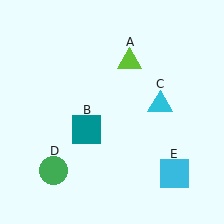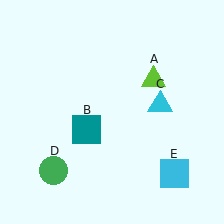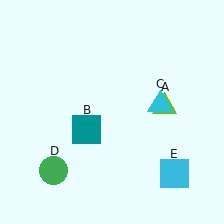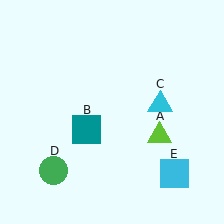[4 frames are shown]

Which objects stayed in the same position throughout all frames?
Teal square (object B) and cyan triangle (object C) and green circle (object D) and cyan square (object E) remained stationary.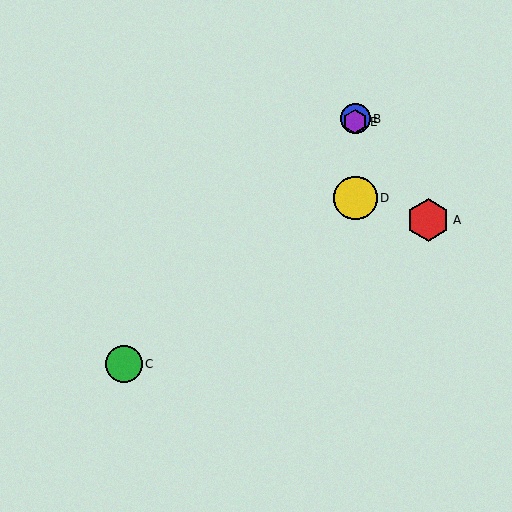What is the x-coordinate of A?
Object A is at x≈428.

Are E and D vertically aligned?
Yes, both are at x≈355.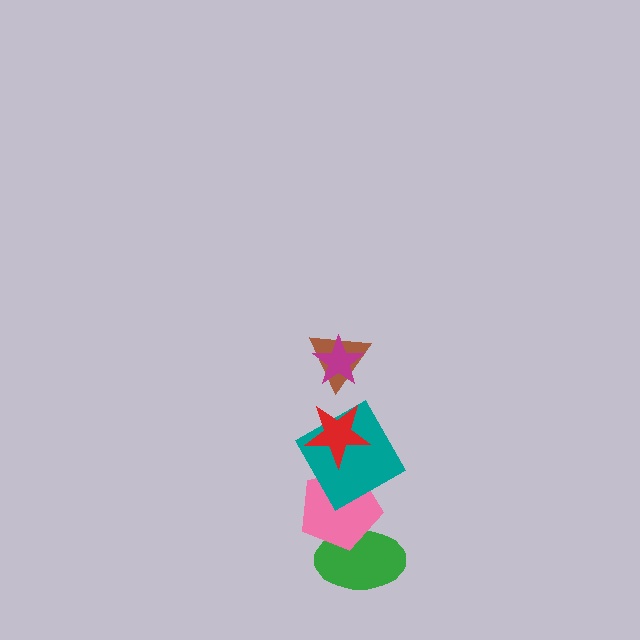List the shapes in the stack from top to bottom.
From top to bottom: the magenta star, the brown triangle, the red star, the teal square, the pink pentagon, the green ellipse.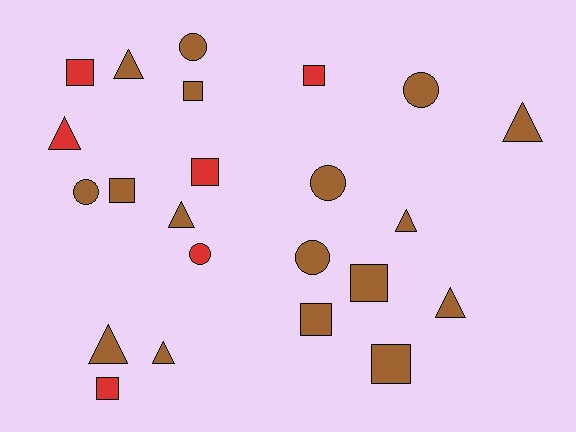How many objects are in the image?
There are 23 objects.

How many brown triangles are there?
There are 7 brown triangles.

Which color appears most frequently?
Brown, with 17 objects.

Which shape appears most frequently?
Square, with 9 objects.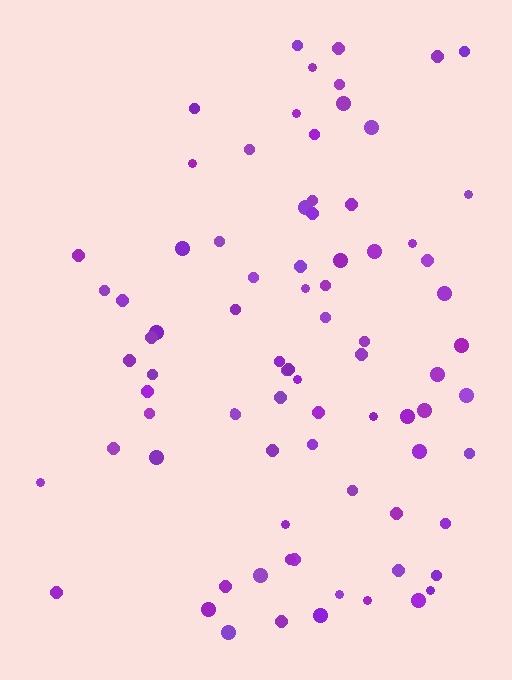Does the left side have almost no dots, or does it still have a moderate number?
Still a moderate number, just noticeably fewer than the right.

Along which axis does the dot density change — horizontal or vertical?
Horizontal.